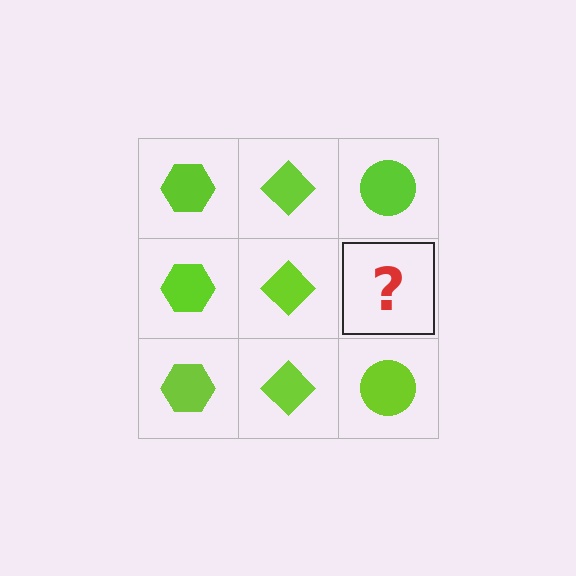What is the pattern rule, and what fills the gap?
The rule is that each column has a consistent shape. The gap should be filled with a lime circle.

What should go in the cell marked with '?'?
The missing cell should contain a lime circle.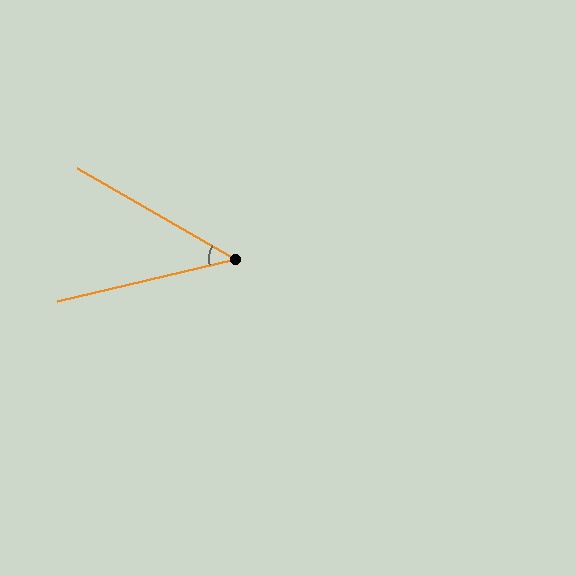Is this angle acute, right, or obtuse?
It is acute.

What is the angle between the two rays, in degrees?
Approximately 43 degrees.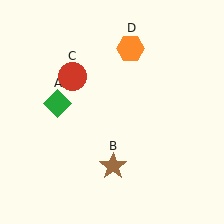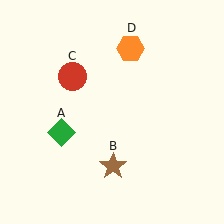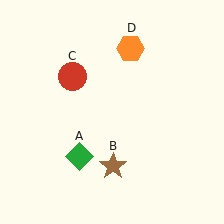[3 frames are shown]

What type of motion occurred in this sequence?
The green diamond (object A) rotated counterclockwise around the center of the scene.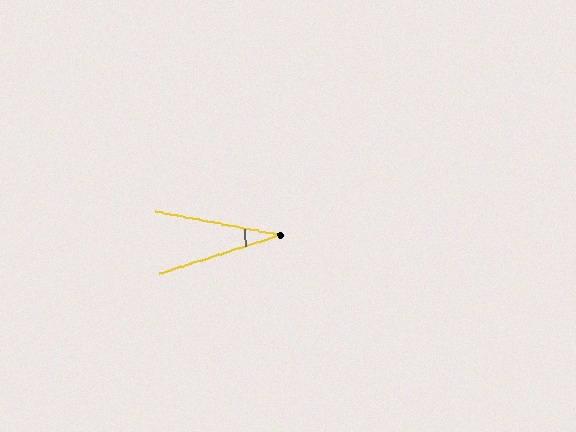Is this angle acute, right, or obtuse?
It is acute.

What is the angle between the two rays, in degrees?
Approximately 28 degrees.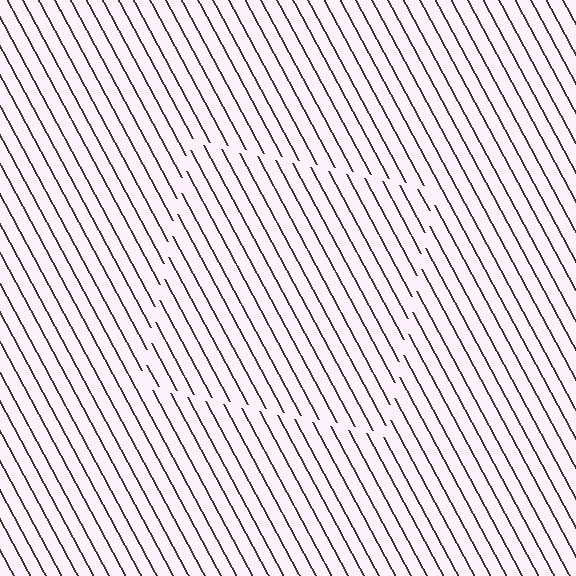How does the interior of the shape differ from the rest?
The interior of the shape contains the same grating, shifted by half a period — the contour is defined by the phase discontinuity where line-ends from the inner and outer gratings abut.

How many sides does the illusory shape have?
4 sides — the line-ends trace a square.